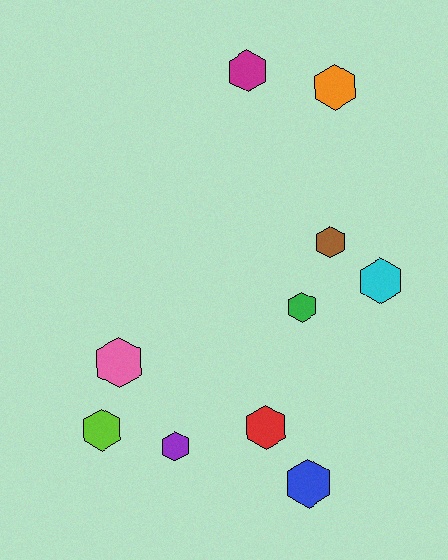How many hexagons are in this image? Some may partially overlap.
There are 10 hexagons.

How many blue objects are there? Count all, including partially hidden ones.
There is 1 blue object.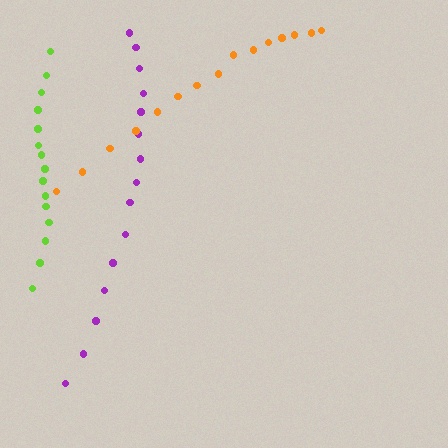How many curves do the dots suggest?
There are 3 distinct paths.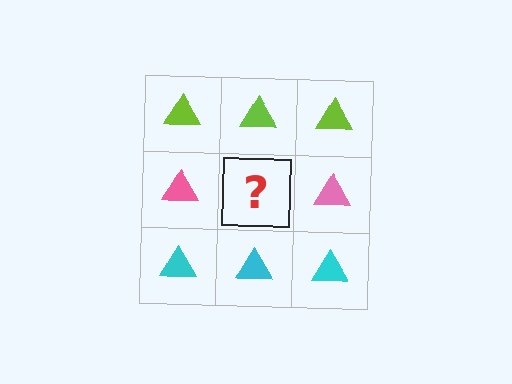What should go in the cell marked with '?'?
The missing cell should contain a pink triangle.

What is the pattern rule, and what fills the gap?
The rule is that each row has a consistent color. The gap should be filled with a pink triangle.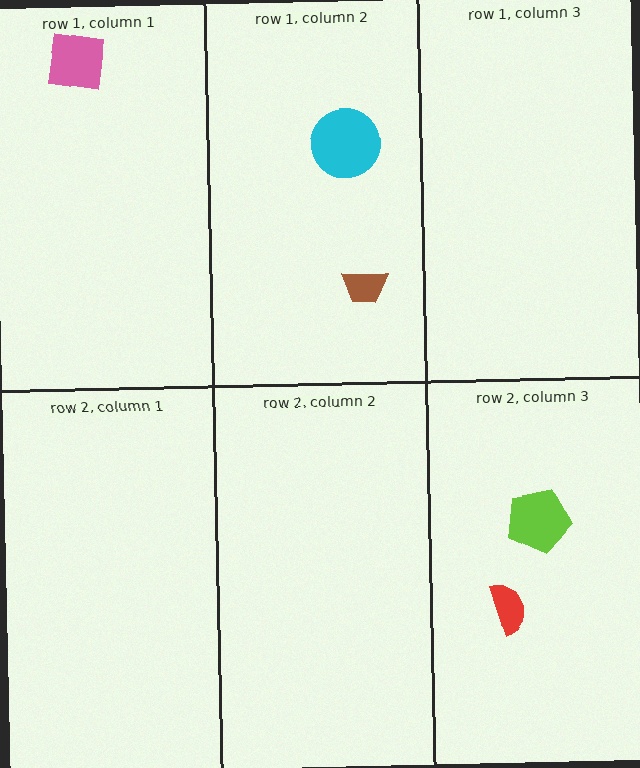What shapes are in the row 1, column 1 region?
The pink square.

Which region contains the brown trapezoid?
The row 1, column 2 region.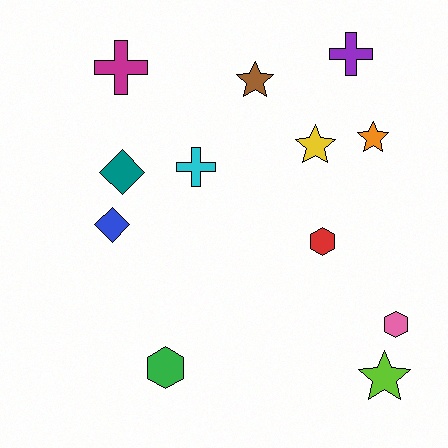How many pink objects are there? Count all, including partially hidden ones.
There is 1 pink object.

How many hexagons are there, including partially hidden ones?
There are 3 hexagons.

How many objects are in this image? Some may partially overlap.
There are 12 objects.